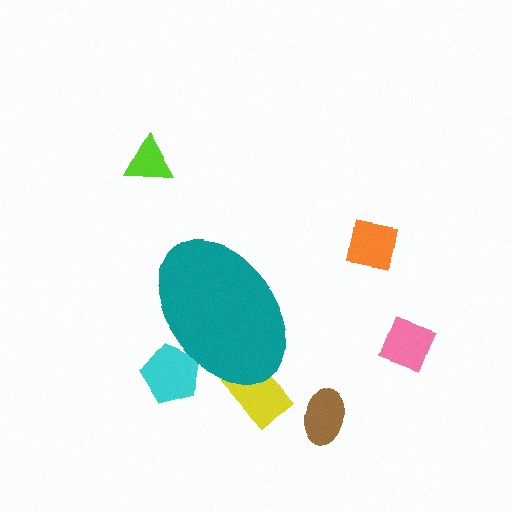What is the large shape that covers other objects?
A teal ellipse.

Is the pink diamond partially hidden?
No, the pink diamond is fully visible.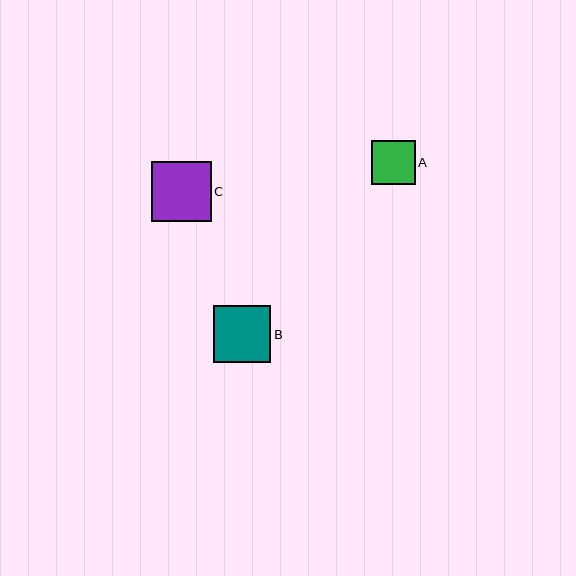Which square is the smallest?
Square A is the smallest with a size of approximately 43 pixels.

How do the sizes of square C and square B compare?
Square C and square B are approximately the same size.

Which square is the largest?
Square C is the largest with a size of approximately 59 pixels.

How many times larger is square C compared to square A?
Square C is approximately 1.4 times the size of square A.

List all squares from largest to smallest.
From largest to smallest: C, B, A.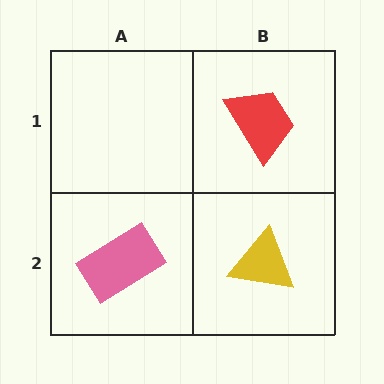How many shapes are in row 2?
2 shapes.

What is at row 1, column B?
A red trapezoid.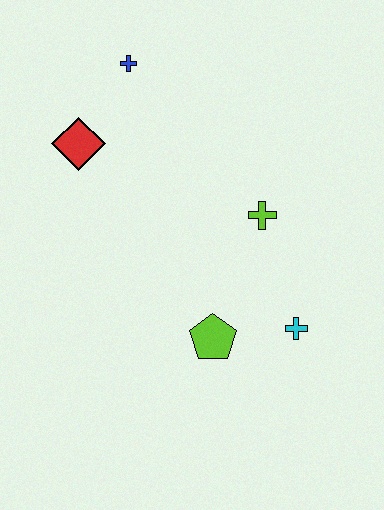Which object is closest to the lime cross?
The cyan cross is closest to the lime cross.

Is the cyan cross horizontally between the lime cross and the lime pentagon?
No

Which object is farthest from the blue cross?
The cyan cross is farthest from the blue cross.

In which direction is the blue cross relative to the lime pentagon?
The blue cross is above the lime pentagon.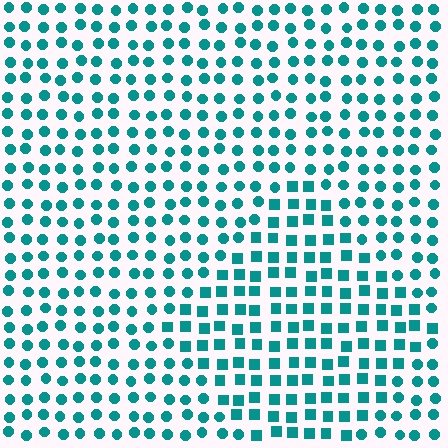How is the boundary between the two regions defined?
The boundary is defined by a change in element shape: squares inside vs. circles outside. All elements share the same color and spacing.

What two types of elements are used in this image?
The image uses squares inside the diamond region and circles outside it.